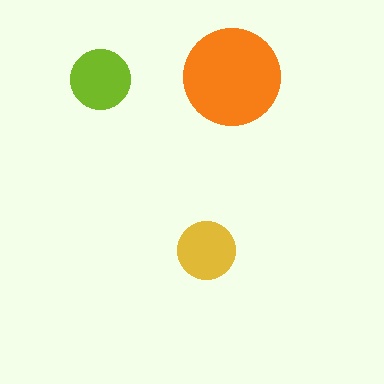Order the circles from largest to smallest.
the orange one, the lime one, the yellow one.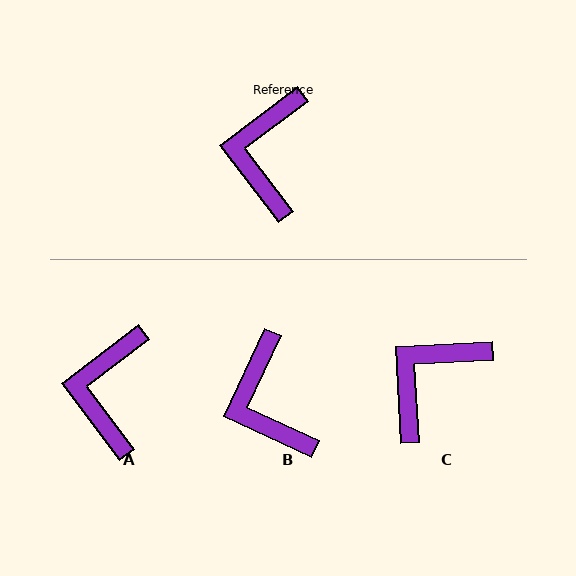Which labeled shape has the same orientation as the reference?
A.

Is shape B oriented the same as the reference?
No, it is off by about 28 degrees.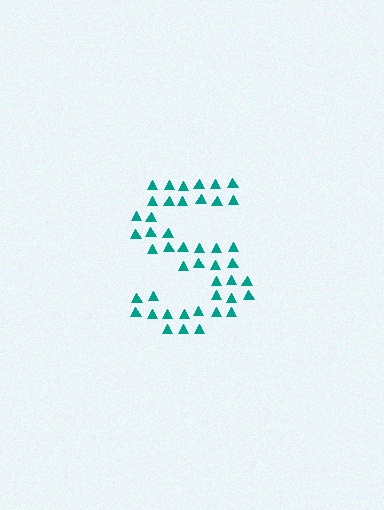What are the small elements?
The small elements are triangles.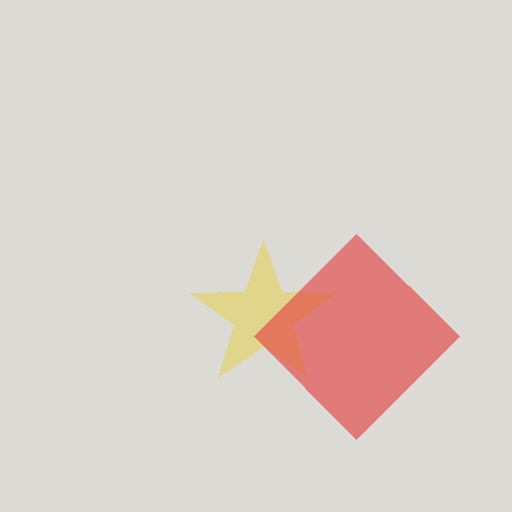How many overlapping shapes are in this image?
There are 2 overlapping shapes in the image.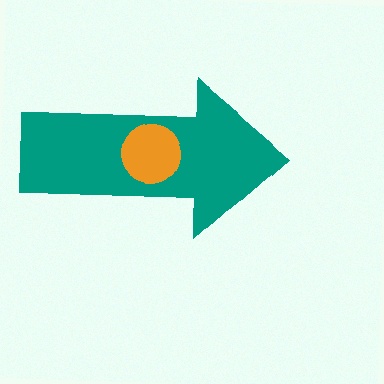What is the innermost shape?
The orange circle.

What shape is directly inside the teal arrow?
The orange circle.